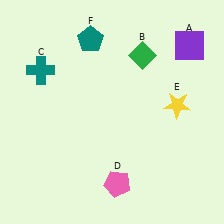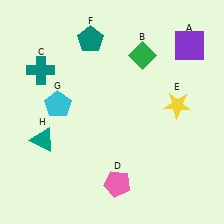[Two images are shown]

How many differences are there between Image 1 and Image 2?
There are 2 differences between the two images.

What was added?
A cyan pentagon (G), a teal triangle (H) were added in Image 2.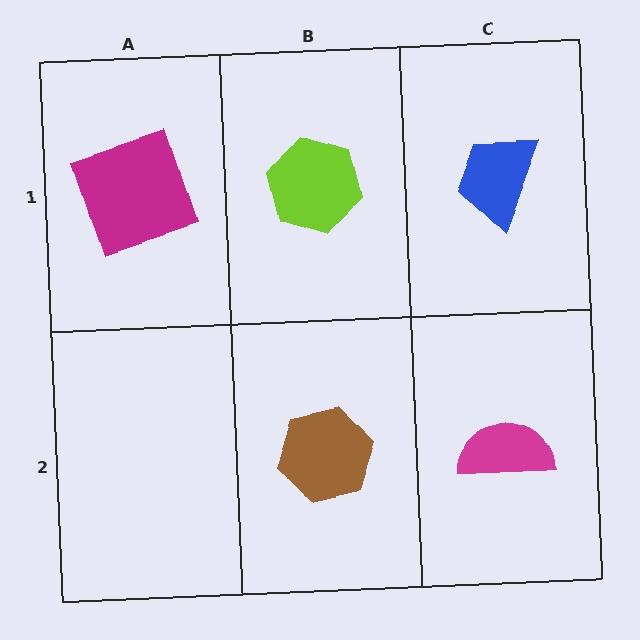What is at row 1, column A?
A magenta square.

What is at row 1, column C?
A blue trapezoid.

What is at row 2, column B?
A brown hexagon.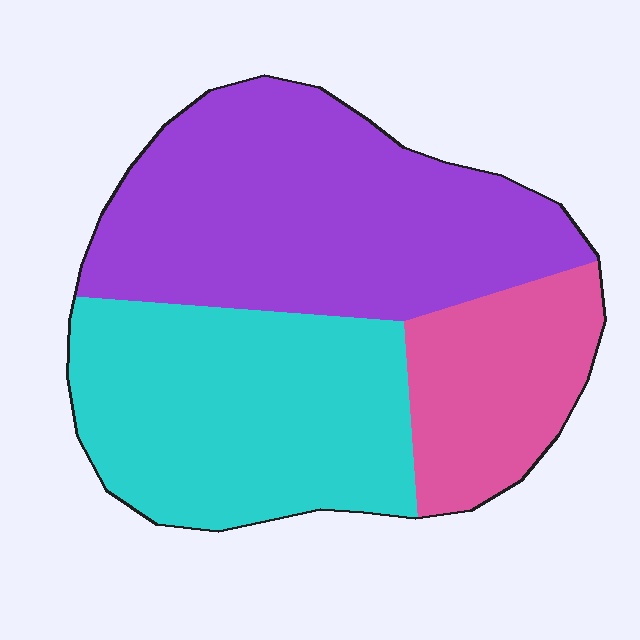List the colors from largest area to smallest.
From largest to smallest: purple, cyan, pink.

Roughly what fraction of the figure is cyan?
Cyan takes up about three eighths (3/8) of the figure.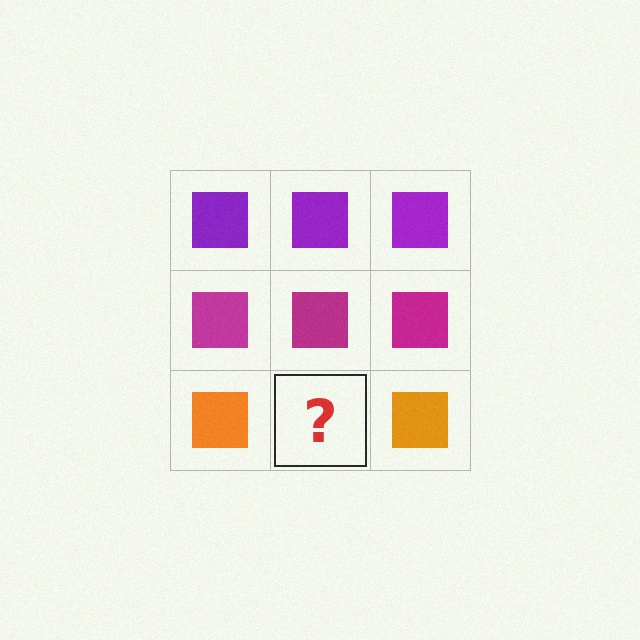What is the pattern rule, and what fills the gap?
The rule is that each row has a consistent color. The gap should be filled with an orange square.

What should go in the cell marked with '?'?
The missing cell should contain an orange square.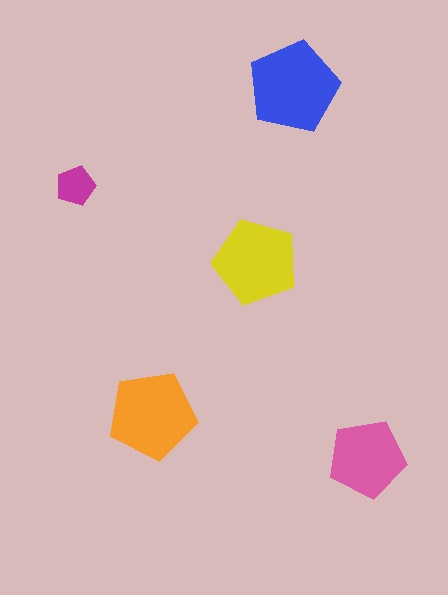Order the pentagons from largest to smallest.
the blue one, the orange one, the yellow one, the pink one, the magenta one.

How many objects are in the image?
There are 5 objects in the image.